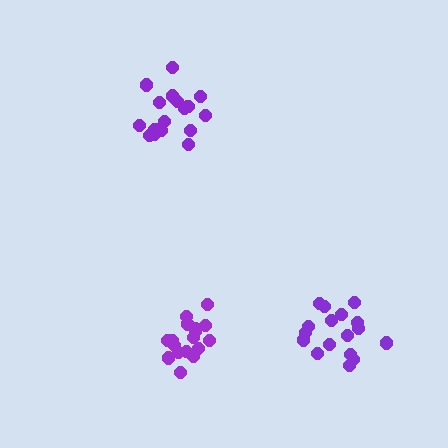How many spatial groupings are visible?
There are 3 spatial groupings.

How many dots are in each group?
Group 1: 17 dots, Group 2: 17 dots, Group 3: 17 dots (51 total).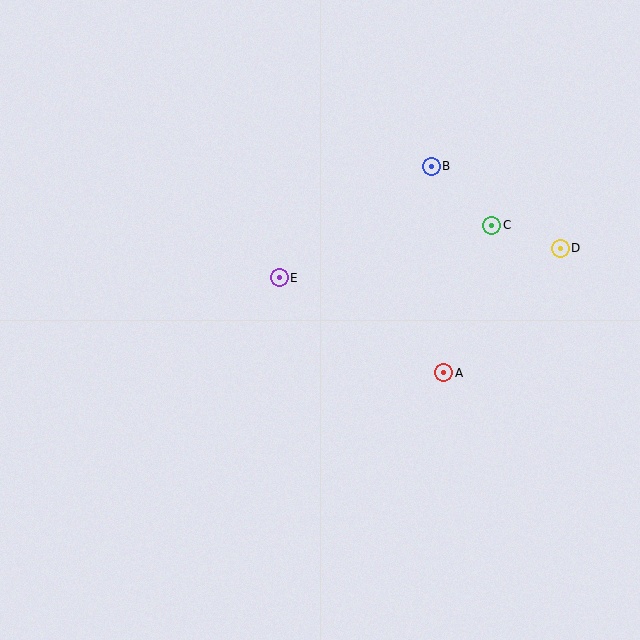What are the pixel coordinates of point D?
Point D is at (560, 248).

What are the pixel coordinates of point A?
Point A is at (444, 373).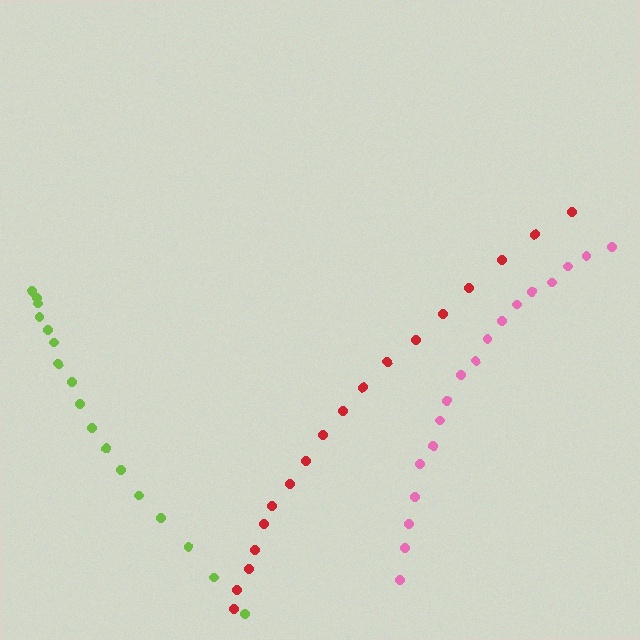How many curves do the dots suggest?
There are 3 distinct paths.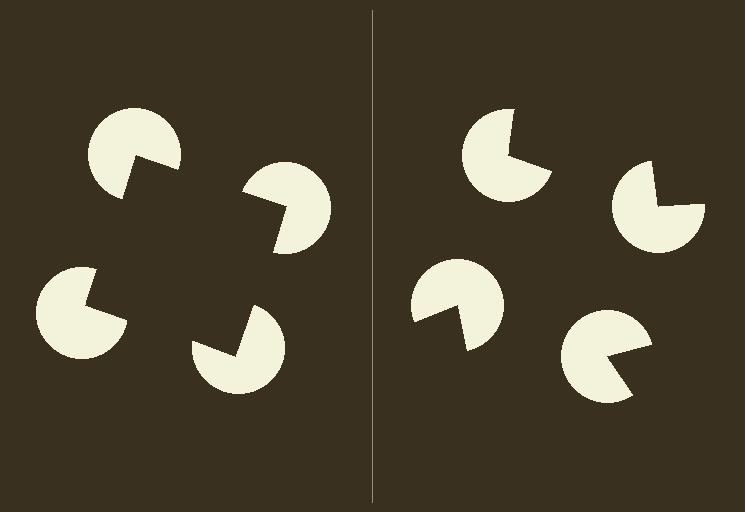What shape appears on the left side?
An illusory square.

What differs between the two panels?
The pac-man discs are positioned identically on both sides; only the wedge orientations differ. On the left they align to a square; on the right they are misaligned.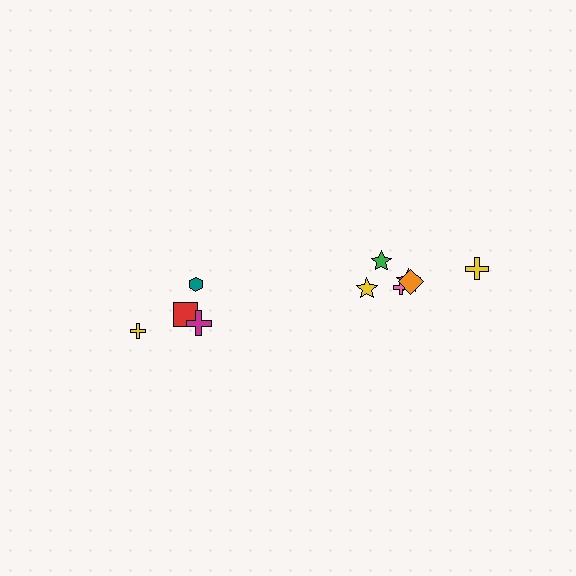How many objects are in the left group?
There are 4 objects.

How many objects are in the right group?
There are 6 objects.